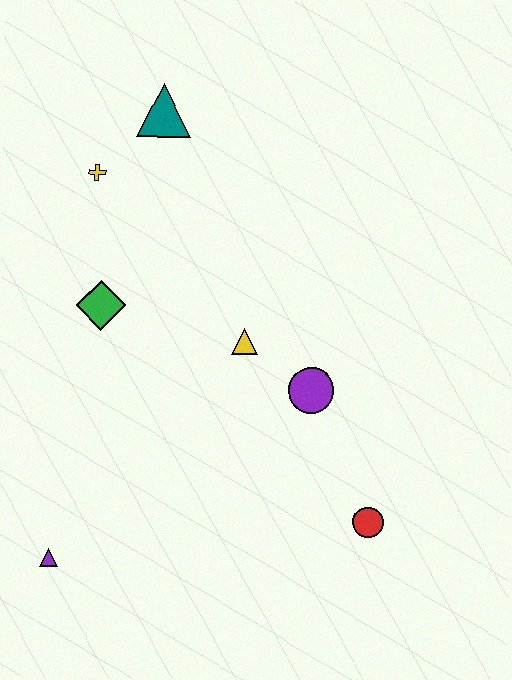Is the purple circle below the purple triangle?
No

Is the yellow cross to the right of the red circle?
No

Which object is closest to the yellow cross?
The teal triangle is closest to the yellow cross.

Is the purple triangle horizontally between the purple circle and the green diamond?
No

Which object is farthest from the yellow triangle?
The purple triangle is farthest from the yellow triangle.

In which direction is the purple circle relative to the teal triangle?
The purple circle is below the teal triangle.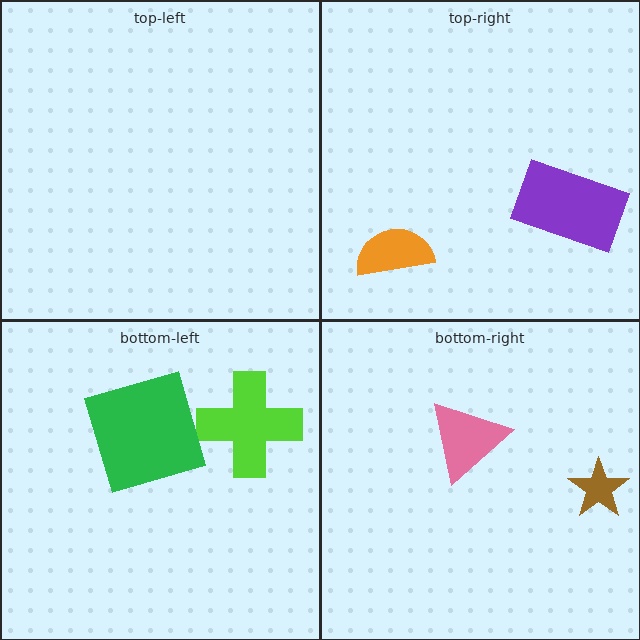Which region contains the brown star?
The bottom-right region.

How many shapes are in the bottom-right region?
2.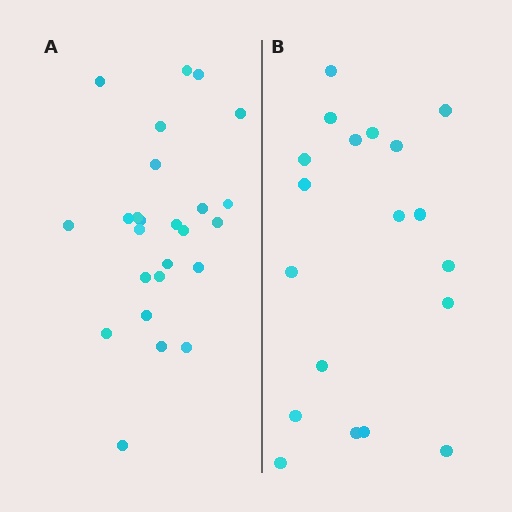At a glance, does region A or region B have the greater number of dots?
Region A (the left region) has more dots.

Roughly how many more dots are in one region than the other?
Region A has about 6 more dots than region B.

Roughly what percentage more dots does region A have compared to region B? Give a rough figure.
About 30% more.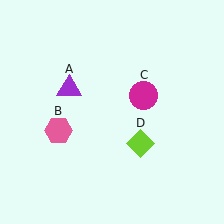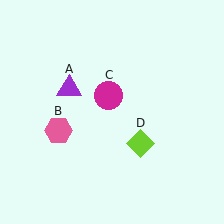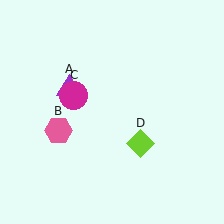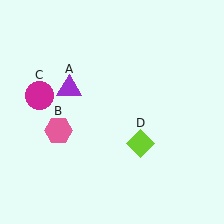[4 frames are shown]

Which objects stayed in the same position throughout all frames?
Purple triangle (object A) and pink hexagon (object B) and lime diamond (object D) remained stationary.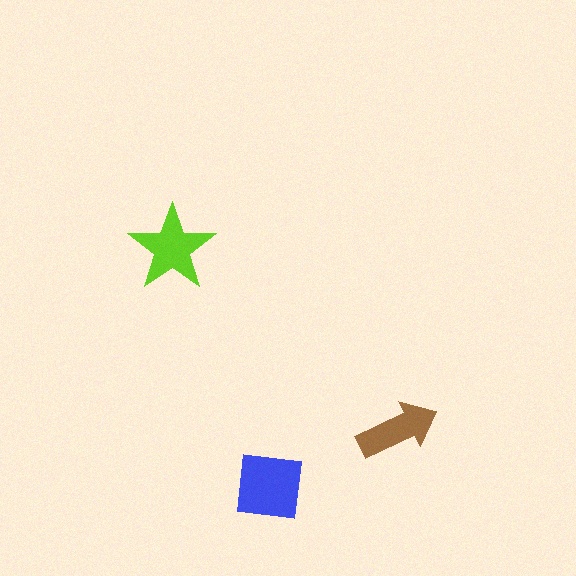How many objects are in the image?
There are 3 objects in the image.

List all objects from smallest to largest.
The brown arrow, the lime star, the blue square.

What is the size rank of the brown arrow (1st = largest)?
3rd.